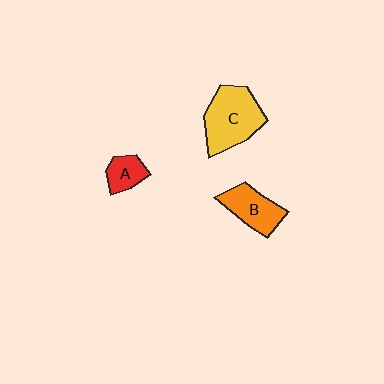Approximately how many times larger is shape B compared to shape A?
Approximately 1.7 times.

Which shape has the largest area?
Shape C (yellow).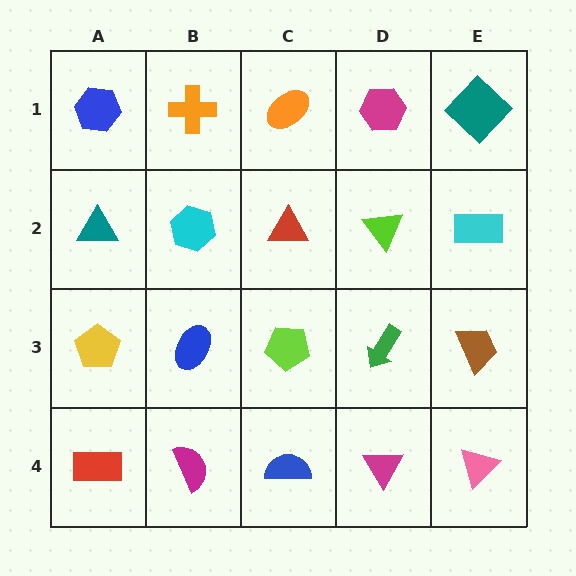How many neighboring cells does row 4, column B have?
3.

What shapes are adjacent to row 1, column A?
A teal triangle (row 2, column A), an orange cross (row 1, column B).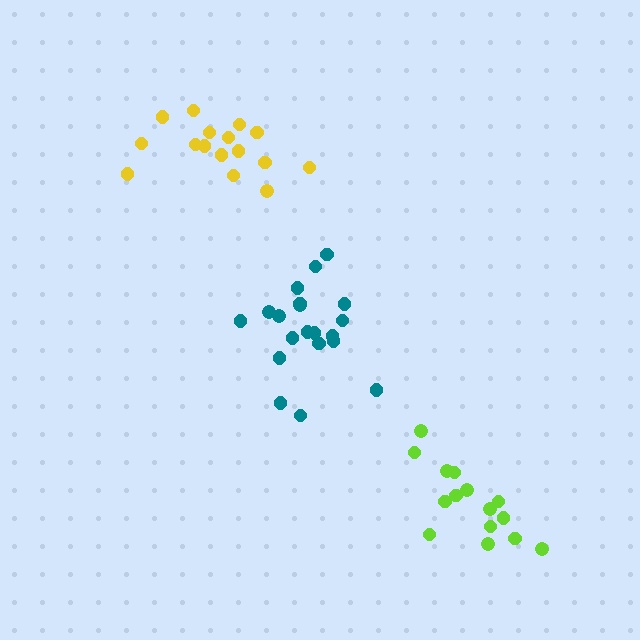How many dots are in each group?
Group 1: 20 dots, Group 2: 16 dots, Group 3: 15 dots (51 total).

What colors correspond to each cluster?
The clusters are colored: teal, yellow, lime.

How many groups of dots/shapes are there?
There are 3 groups.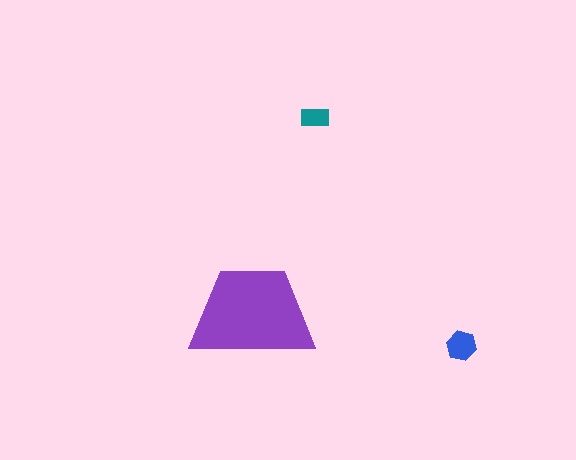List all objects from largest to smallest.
The purple trapezoid, the blue hexagon, the teal rectangle.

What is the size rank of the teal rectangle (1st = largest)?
3rd.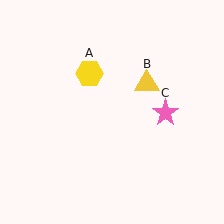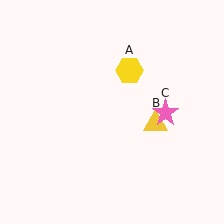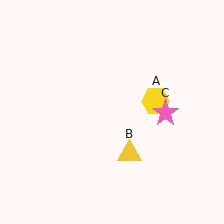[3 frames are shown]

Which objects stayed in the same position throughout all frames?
Pink star (object C) remained stationary.